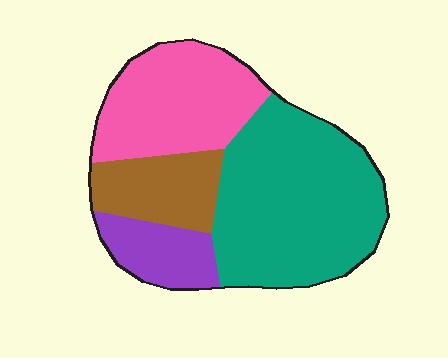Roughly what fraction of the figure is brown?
Brown takes up less than a quarter of the figure.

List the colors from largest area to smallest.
From largest to smallest: teal, pink, brown, purple.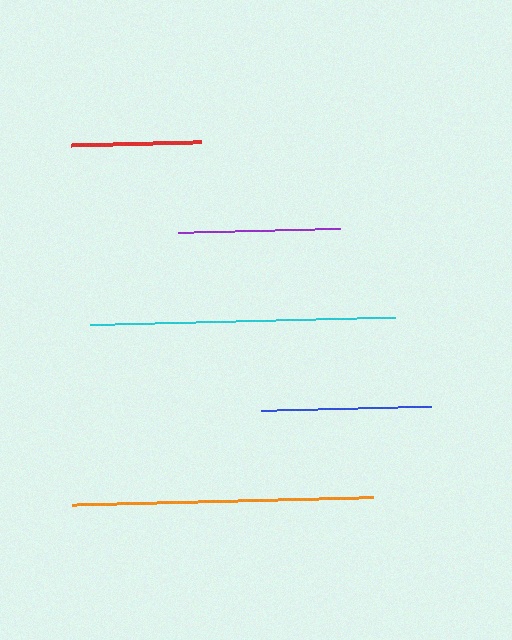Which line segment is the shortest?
The red line is the shortest at approximately 130 pixels.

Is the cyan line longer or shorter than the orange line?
The cyan line is longer than the orange line.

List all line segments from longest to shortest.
From longest to shortest: cyan, orange, blue, purple, red.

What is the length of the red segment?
The red segment is approximately 130 pixels long.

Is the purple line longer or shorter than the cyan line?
The cyan line is longer than the purple line.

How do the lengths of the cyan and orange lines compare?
The cyan and orange lines are approximately the same length.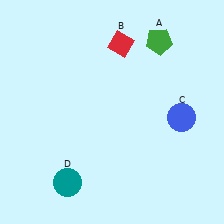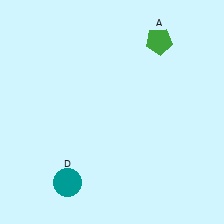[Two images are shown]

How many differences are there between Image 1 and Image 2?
There are 2 differences between the two images.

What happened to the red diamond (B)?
The red diamond (B) was removed in Image 2. It was in the top-right area of Image 1.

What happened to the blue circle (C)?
The blue circle (C) was removed in Image 2. It was in the bottom-right area of Image 1.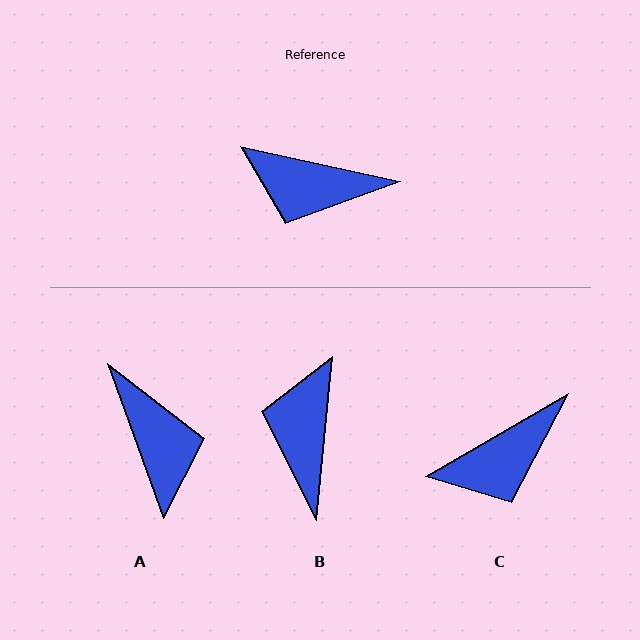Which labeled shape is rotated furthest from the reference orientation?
A, about 122 degrees away.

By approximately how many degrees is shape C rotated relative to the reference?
Approximately 42 degrees counter-clockwise.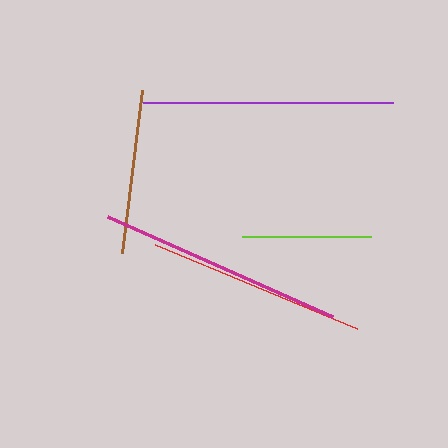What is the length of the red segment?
The red segment is approximately 219 pixels long.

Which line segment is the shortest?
The lime line is the shortest at approximately 129 pixels.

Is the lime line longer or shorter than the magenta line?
The magenta line is longer than the lime line.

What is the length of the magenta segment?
The magenta segment is approximately 246 pixels long.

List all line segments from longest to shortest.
From longest to shortest: purple, magenta, red, brown, lime.